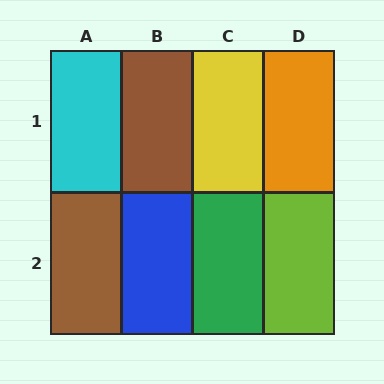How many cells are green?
1 cell is green.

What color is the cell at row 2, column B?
Blue.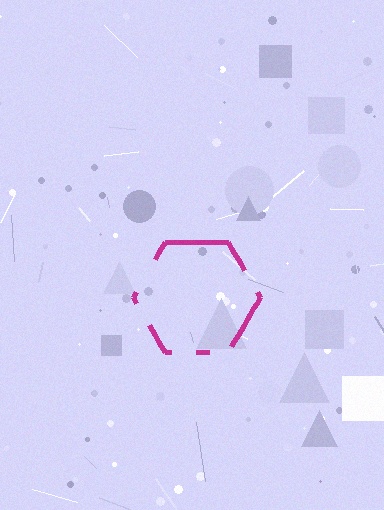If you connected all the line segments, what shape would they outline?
They would outline a hexagon.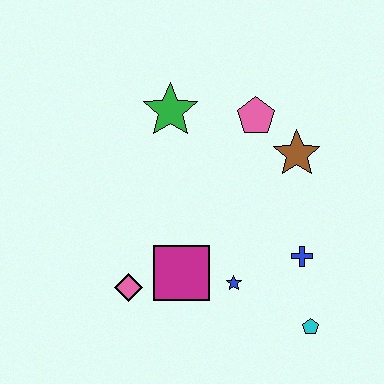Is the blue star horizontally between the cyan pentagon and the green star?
Yes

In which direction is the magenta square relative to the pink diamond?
The magenta square is to the right of the pink diamond.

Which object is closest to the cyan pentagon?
The blue cross is closest to the cyan pentagon.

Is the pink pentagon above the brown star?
Yes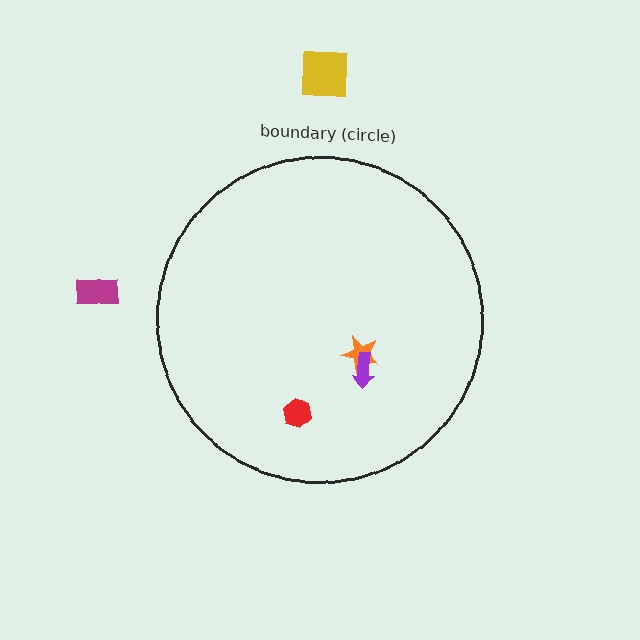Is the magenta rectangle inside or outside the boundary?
Outside.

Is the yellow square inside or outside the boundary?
Outside.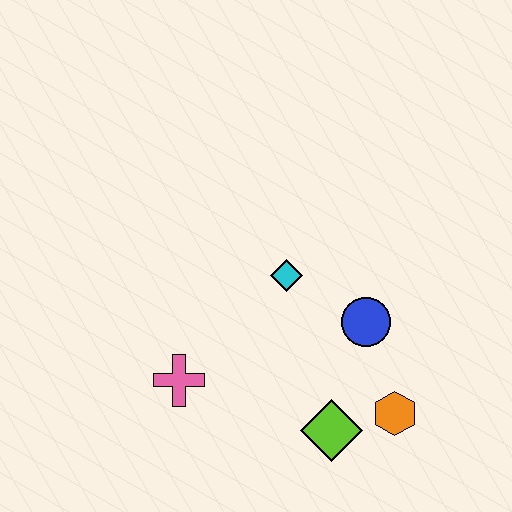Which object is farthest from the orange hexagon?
The pink cross is farthest from the orange hexagon.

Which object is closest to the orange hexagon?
The lime diamond is closest to the orange hexagon.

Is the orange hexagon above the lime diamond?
Yes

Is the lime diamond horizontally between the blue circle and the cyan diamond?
Yes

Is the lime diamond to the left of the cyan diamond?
No